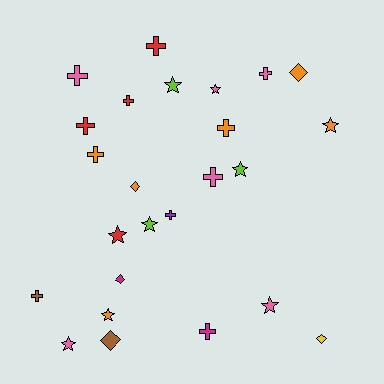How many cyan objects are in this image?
There are no cyan objects.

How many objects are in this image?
There are 25 objects.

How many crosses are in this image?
There are 11 crosses.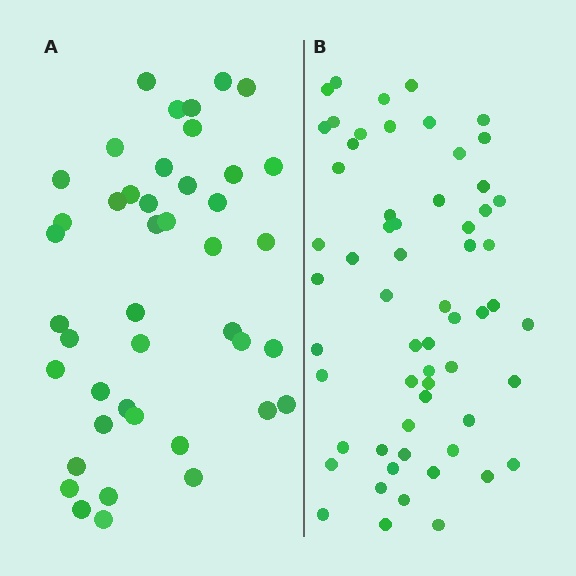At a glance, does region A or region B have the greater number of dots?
Region B (the right region) has more dots.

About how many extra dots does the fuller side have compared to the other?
Region B has approximately 15 more dots than region A.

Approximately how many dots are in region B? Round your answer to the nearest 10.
About 60 dots.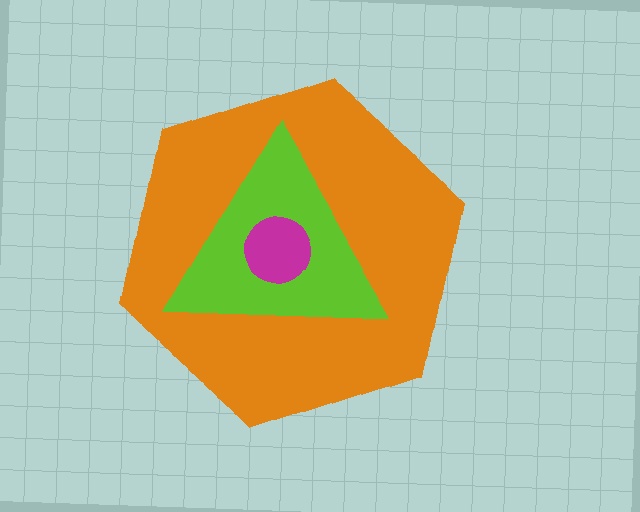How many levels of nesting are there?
3.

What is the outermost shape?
The orange hexagon.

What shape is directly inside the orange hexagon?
The lime triangle.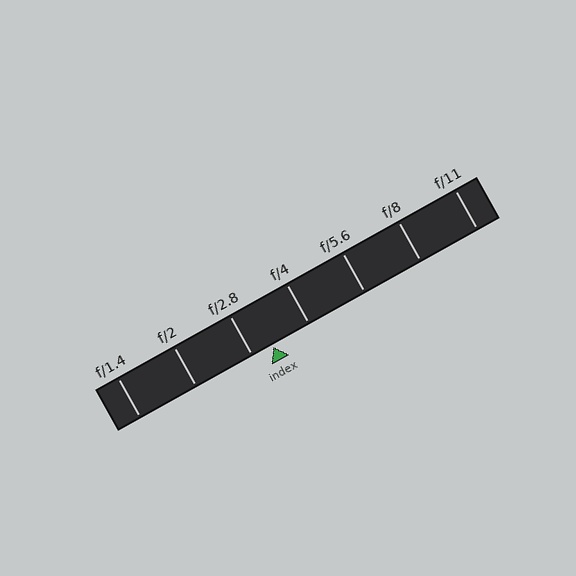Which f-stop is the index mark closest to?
The index mark is closest to f/2.8.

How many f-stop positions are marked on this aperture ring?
There are 7 f-stop positions marked.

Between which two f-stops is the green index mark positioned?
The index mark is between f/2.8 and f/4.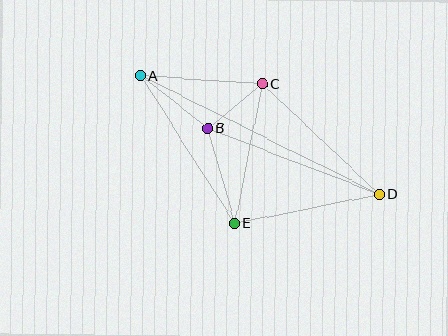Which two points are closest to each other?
Points B and C are closest to each other.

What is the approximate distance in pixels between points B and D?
The distance between B and D is approximately 183 pixels.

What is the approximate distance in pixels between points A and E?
The distance between A and E is approximately 175 pixels.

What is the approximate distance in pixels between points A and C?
The distance between A and C is approximately 122 pixels.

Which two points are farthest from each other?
Points A and D are farthest from each other.